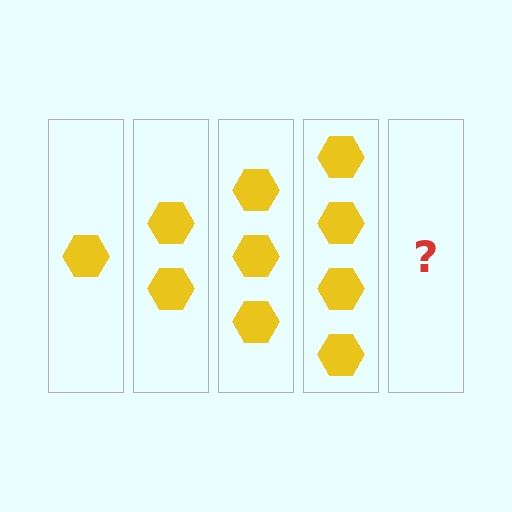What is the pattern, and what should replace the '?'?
The pattern is that each step adds one more hexagon. The '?' should be 5 hexagons.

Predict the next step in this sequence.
The next step is 5 hexagons.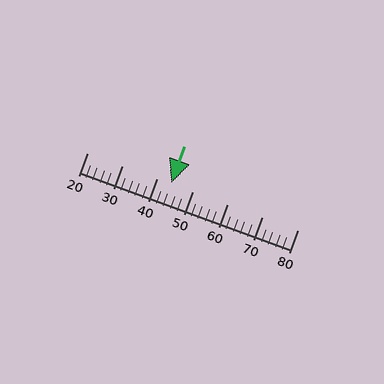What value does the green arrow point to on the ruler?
The green arrow points to approximately 44.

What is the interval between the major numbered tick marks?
The major tick marks are spaced 10 units apart.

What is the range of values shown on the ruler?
The ruler shows values from 20 to 80.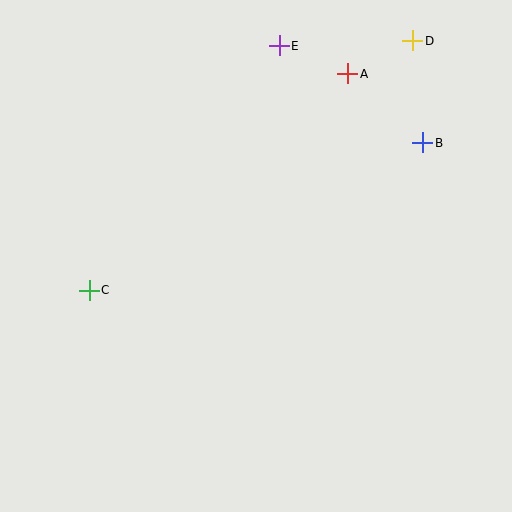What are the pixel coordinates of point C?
Point C is at (89, 290).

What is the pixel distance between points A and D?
The distance between A and D is 73 pixels.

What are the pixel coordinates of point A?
Point A is at (348, 74).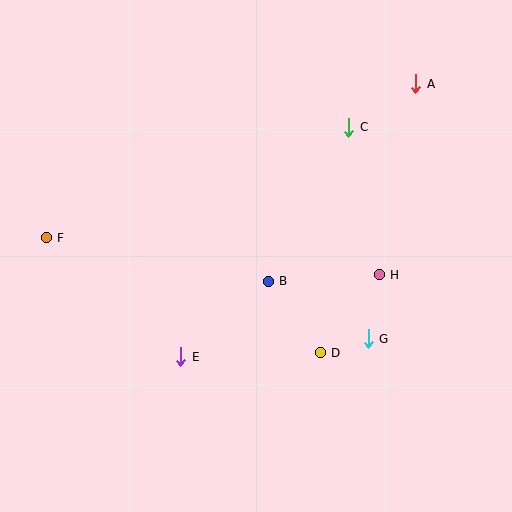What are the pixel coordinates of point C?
Point C is at (349, 127).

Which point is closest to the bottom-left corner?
Point E is closest to the bottom-left corner.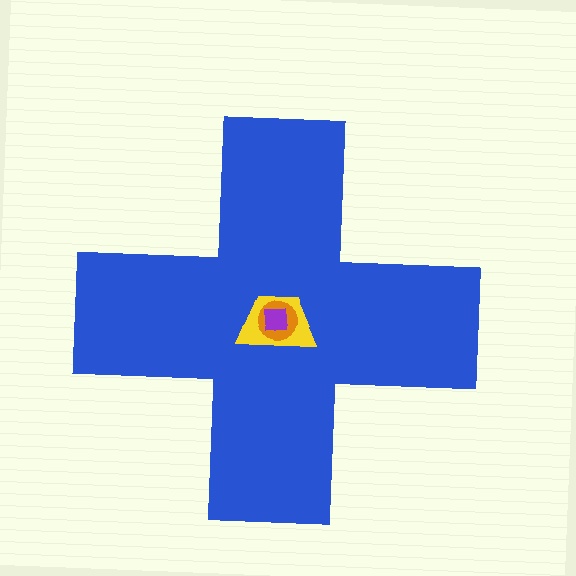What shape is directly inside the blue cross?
The yellow trapezoid.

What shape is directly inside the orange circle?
The purple square.